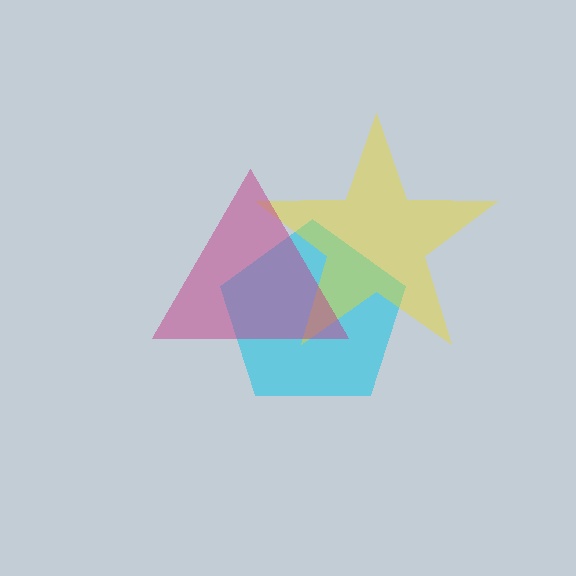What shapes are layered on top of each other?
The layered shapes are: a cyan pentagon, a yellow star, a magenta triangle.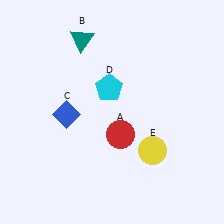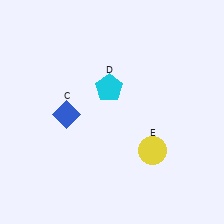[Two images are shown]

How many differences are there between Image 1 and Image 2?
There are 2 differences between the two images.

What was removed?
The red circle (A), the teal triangle (B) were removed in Image 2.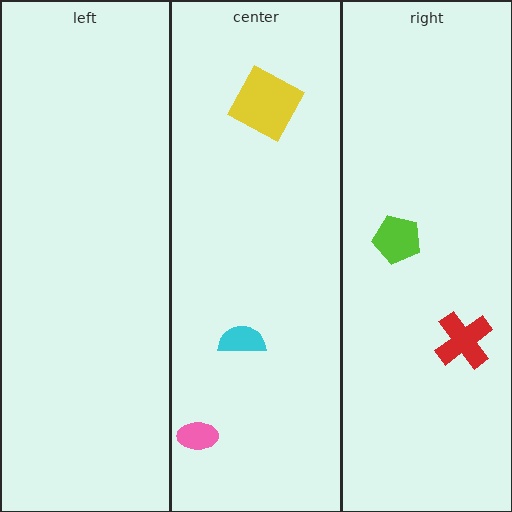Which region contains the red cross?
The right region.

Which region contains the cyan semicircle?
The center region.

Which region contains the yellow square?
The center region.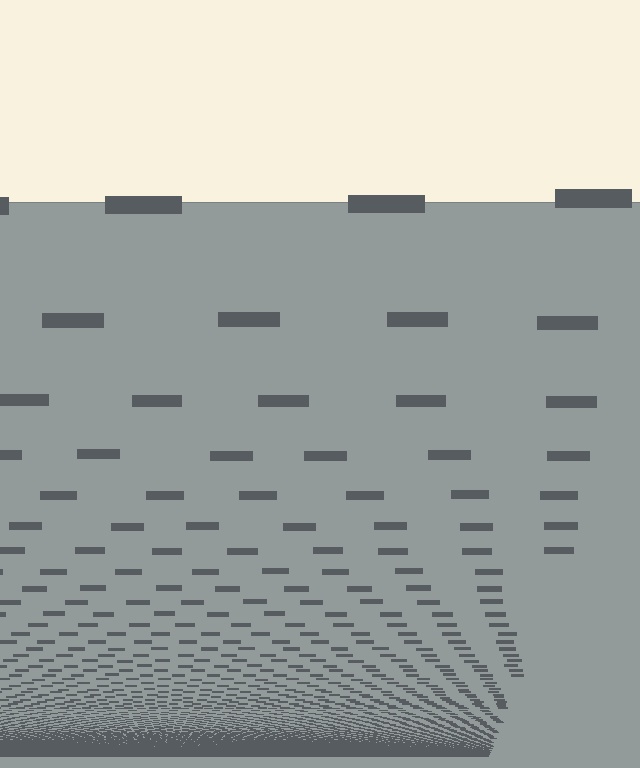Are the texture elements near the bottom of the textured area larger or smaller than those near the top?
Smaller. The gradient is inverted — elements near the bottom are smaller and denser.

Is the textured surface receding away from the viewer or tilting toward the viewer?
The surface appears to tilt toward the viewer. Texture elements get larger and sparser toward the top.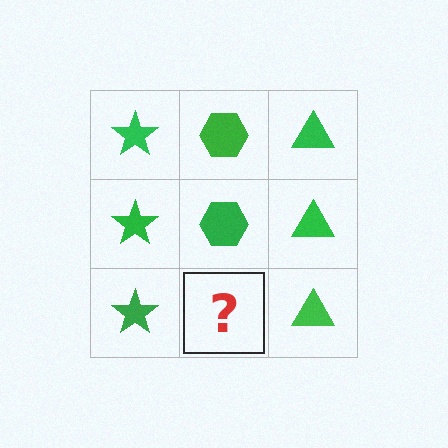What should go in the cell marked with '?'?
The missing cell should contain a green hexagon.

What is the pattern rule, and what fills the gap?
The rule is that each column has a consistent shape. The gap should be filled with a green hexagon.